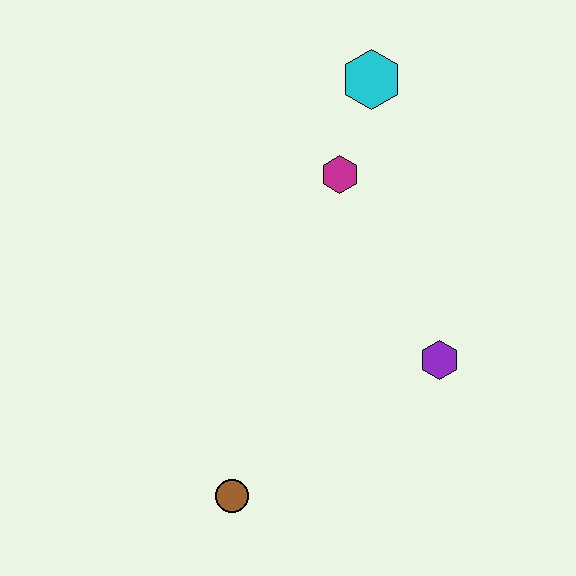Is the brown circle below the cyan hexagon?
Yes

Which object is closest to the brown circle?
The purple hexagon is closest to the brown circle.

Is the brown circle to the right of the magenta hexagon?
No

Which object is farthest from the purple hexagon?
The cyan hexagon is farthest from the purple hexagon.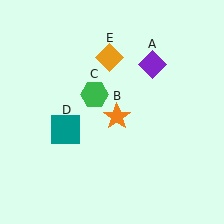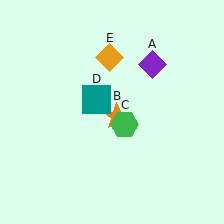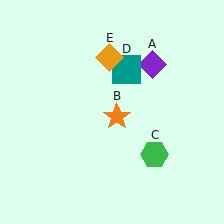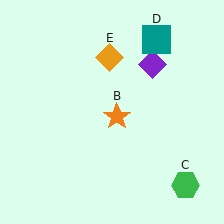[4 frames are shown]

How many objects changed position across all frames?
2 objects changed position: green hexagon (object C), teal square (object D).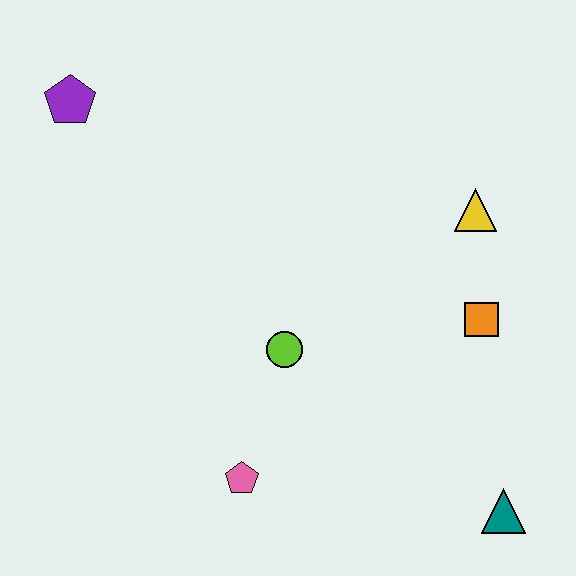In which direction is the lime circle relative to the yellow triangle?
The lime circle is to the left of the yellow triangle.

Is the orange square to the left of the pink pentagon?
No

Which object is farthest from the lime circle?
The purple pentagon is farthest from the lime circle.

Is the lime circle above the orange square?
No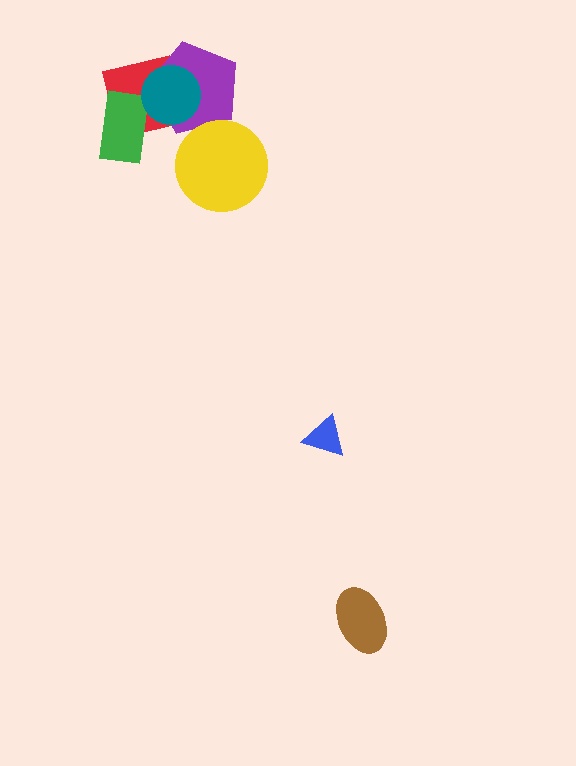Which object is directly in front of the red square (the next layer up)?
The purple pentagon is directly in front of the red square.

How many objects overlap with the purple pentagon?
3 objects overlap with the purple pentagon.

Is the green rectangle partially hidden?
Yes, it is partially covered by another shape.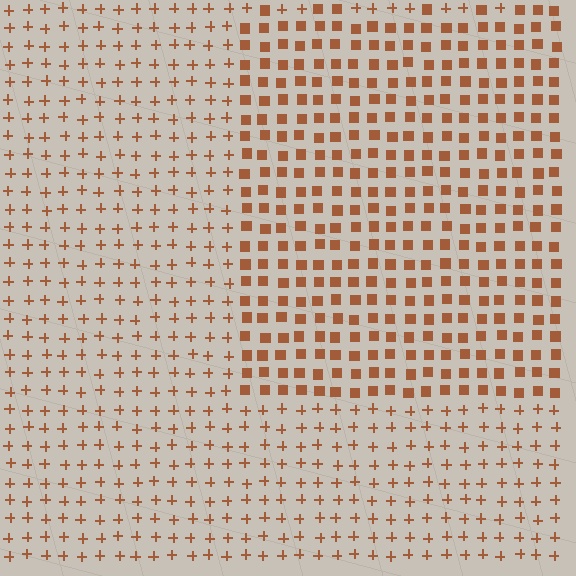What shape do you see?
I see a rectangle.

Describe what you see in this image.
The image is filled with small brown elements arranged in a uniform grid. A rectangle-shaped region contains squares, while the surrounding area contains plus signs. The boundary is defined purely by the change in element shape.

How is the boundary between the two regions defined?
The boundary is defined by a change in element shape: squares inside vs. plus signs outside. All elements share the same color and spacing.